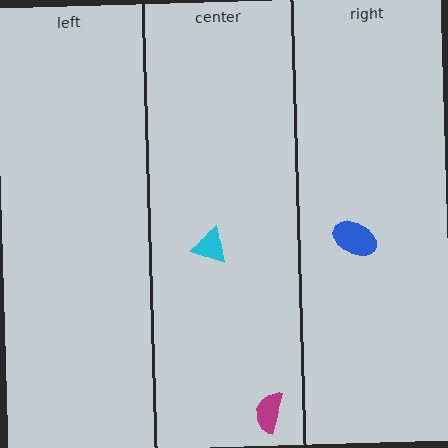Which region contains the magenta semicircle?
The center region.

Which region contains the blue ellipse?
The right region.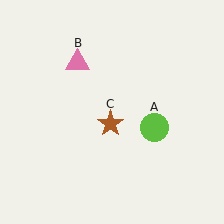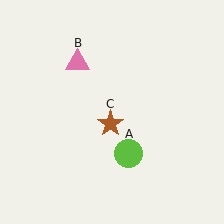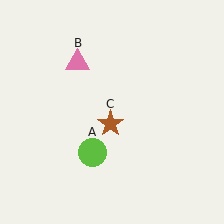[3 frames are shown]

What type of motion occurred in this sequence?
The lime circle (object A) rotated clockwise around the center of the scene.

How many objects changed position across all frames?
1 object changed position: lime circle (object A).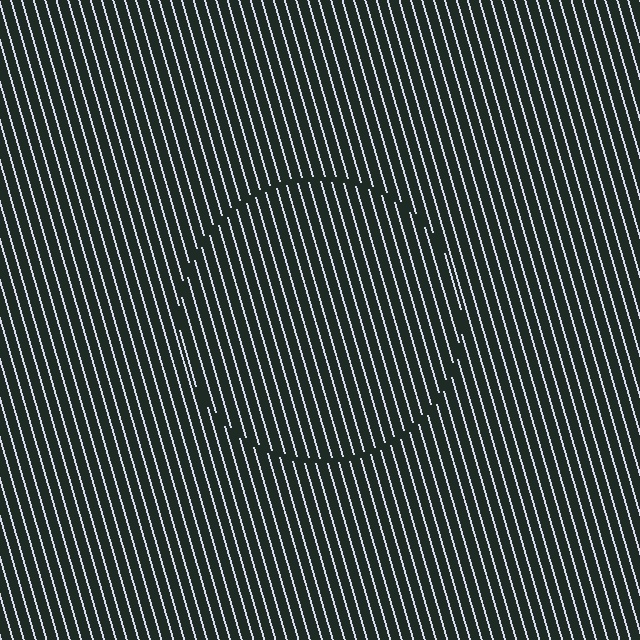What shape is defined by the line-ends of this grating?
An illusory circle. The interior of the shape contains the same grating, shifted by half a period — the contour is defined by the phase discontinuity where line-ends from the inner and outer gratings abut.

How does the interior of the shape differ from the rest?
The interior of the shape contains the same grating, shifted by half a period — the contour is defined by the phase discontinuity where line-ends from the inner and outer gratings abut.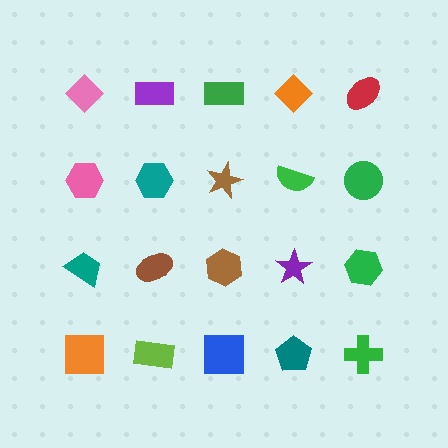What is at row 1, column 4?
An orange diamond.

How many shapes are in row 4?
5 shapes.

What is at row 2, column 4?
A green semicircle.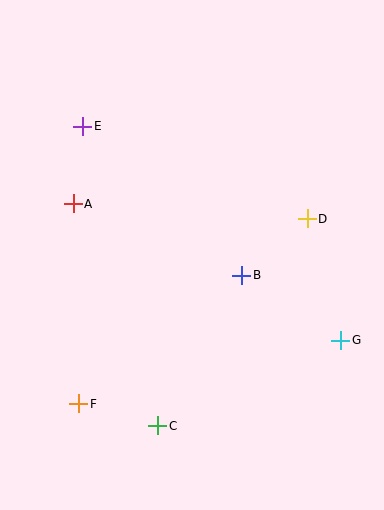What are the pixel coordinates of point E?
Point E is at (83, 126).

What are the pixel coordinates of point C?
Point C is at (158, 426).